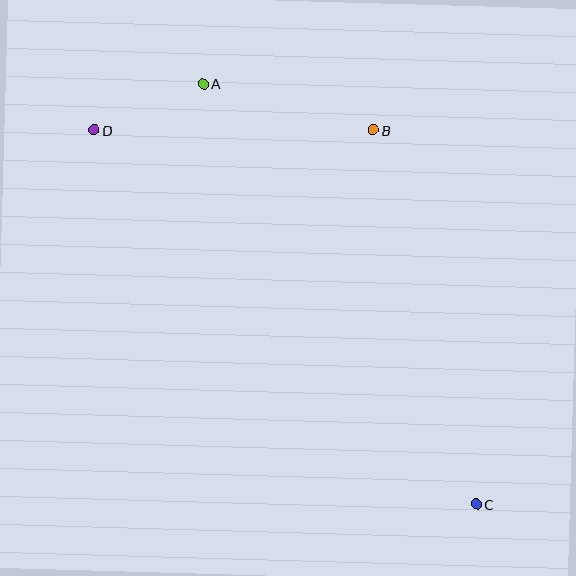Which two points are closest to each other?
Points A and D are closest to each other.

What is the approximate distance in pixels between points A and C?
The distance between A and C is approximately 501 pixels.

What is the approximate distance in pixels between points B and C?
The distance between B and C is approximately 388 pixels.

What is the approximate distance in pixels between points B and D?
The distance between B and D is approximately 279 pixels.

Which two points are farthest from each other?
Points C and D are farthest from each other.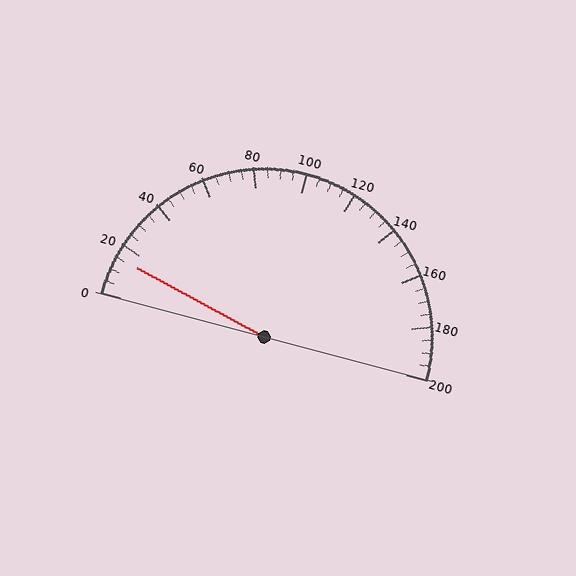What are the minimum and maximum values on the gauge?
The gauge ranges from 0 to 200.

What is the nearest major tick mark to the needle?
The nearest major tick mark is 20.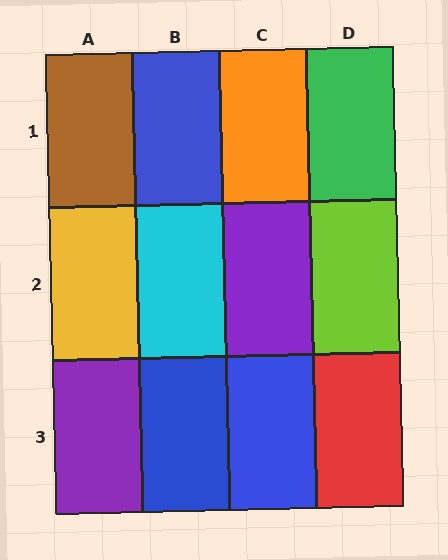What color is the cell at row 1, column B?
Blue.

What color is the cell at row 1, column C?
Orange.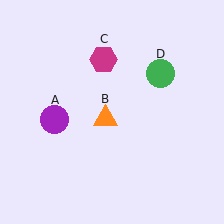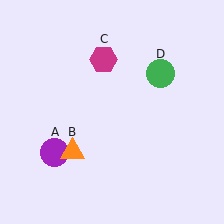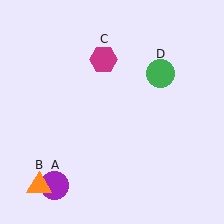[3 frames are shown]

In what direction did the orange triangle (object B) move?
The orange triangle (object B) moved down and to the left.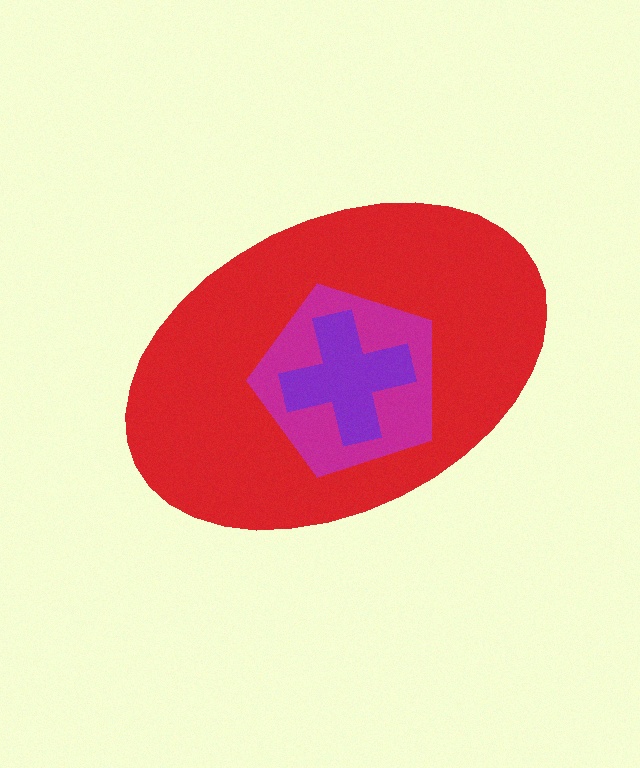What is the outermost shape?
The red ellipse.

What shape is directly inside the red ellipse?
The magenta pentagon.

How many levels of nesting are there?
3.